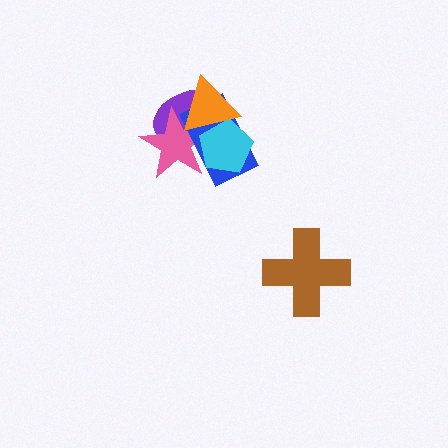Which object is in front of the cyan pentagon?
The orange triangle is in front of the cyan pentagon.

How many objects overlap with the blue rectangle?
4 objects overlap with the blue rectangle.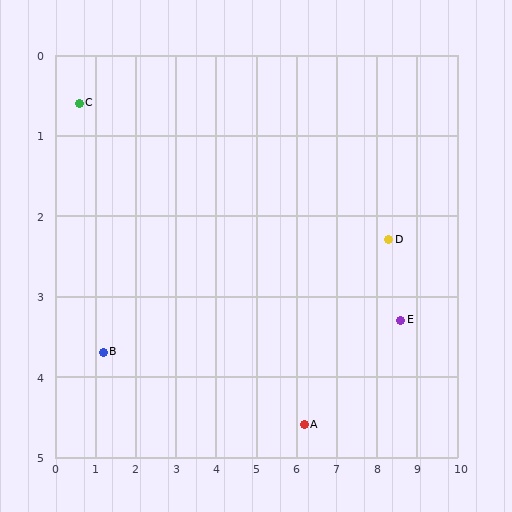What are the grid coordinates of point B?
Point B is at approximately (1.2, 3.7).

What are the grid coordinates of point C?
Point C is at approximately (0.6, 0.6).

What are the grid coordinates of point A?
Point A is at approximately (6.2, 4.6).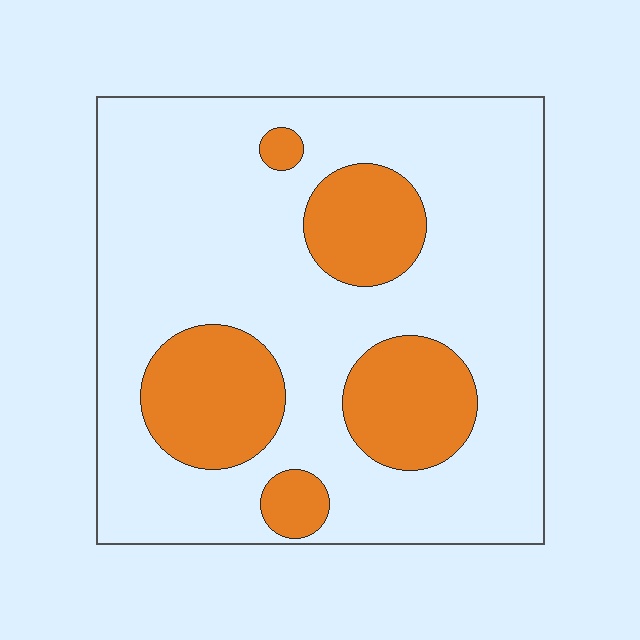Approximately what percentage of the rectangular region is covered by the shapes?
Approximately 25%.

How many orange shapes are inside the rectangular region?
5.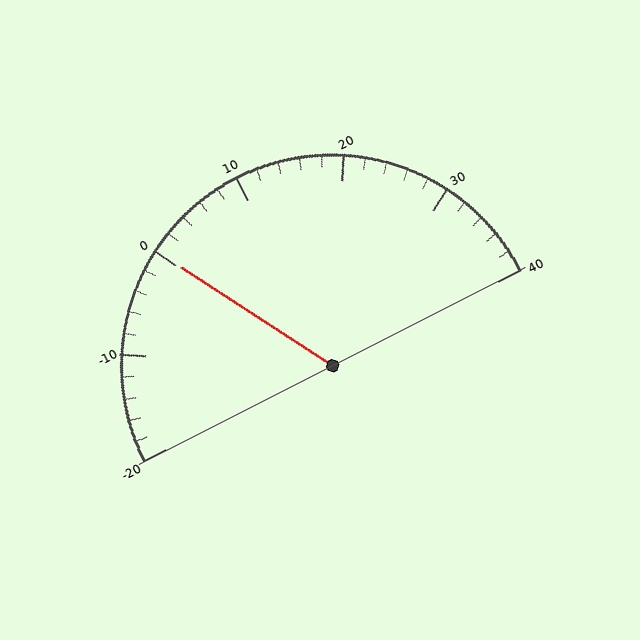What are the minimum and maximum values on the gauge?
The gauge ranges from -20 to 40.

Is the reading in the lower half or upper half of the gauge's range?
The reading is in the lower half of the range (-20 to 40).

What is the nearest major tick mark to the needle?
The nearest major tick mark is 0.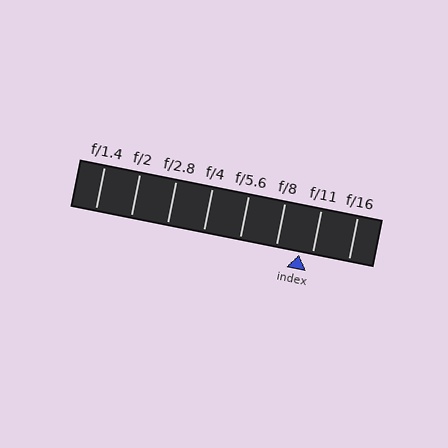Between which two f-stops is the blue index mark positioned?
The index mark is between f/8 and f/11.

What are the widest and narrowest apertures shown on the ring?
The widest aperture shown is f/1.4 and the narrowest is f/16.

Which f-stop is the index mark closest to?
The index mark is closest to f/11.